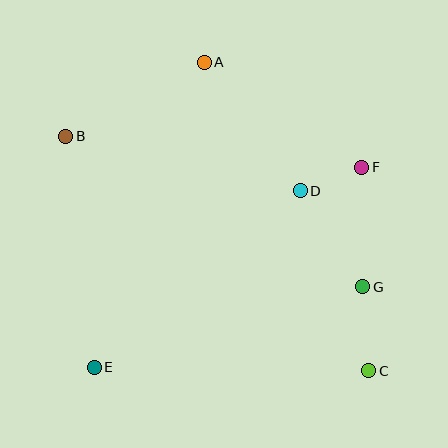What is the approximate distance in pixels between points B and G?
The distance between B and G is approximately 333 pixels.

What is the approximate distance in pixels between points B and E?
The distance between B and E is approximately 233 pixels.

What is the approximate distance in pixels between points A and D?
The distance between A and D is approximately 161 pixels.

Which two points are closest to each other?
Points D and F are closest to each other.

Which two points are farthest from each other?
Points B and C are farthest from each other.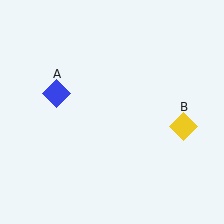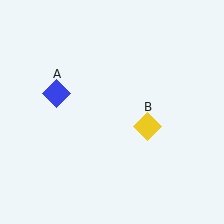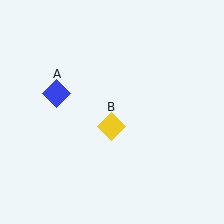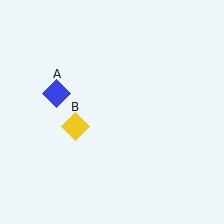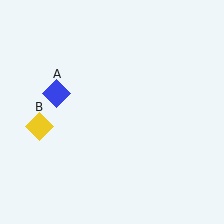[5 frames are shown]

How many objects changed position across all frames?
1 object changed position: yellow diamond (object B).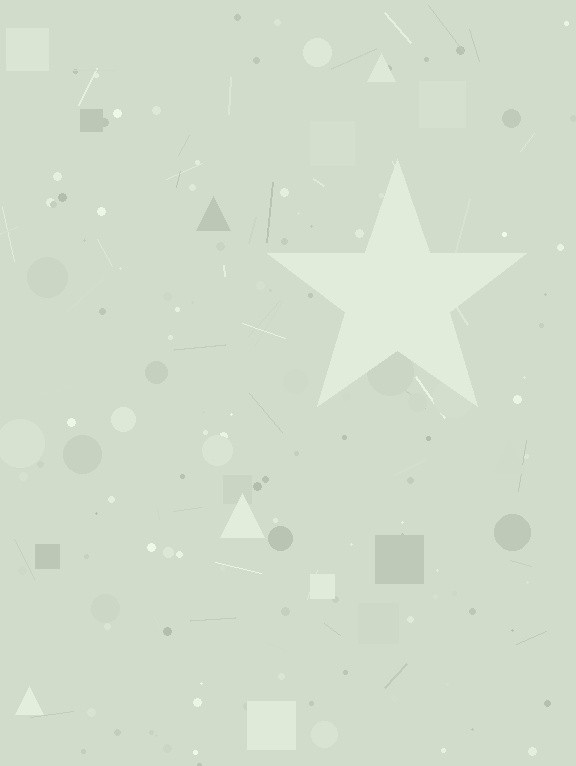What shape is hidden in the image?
A star is hidden in the image.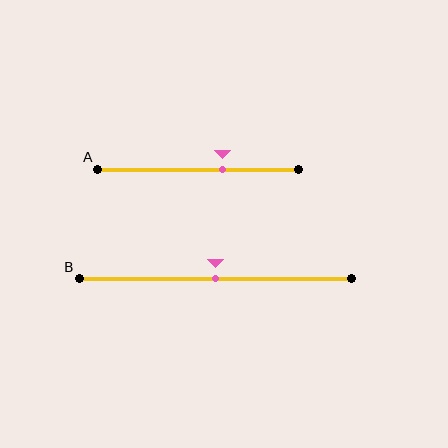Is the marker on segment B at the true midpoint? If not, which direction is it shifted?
Yes, the marker on segment B is at the true midpoint.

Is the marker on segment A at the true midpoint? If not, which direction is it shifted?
No, the marker on segment A is shifted to the right by about 12% of the segment length.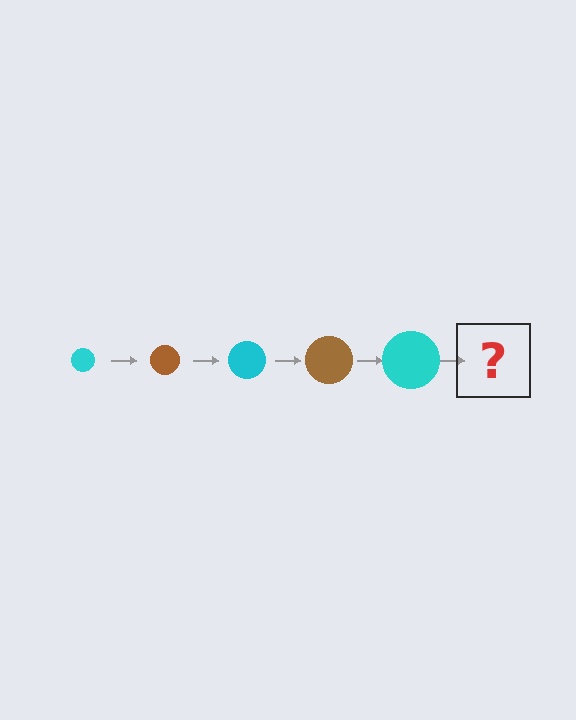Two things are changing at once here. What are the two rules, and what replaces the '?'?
The two rules are that the circle grows larger each step and the color cycles through cyan and brown. The '?' should be a brown circle, larger than the previous one.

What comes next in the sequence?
The next element should be a brown circle, larger than the previous one.